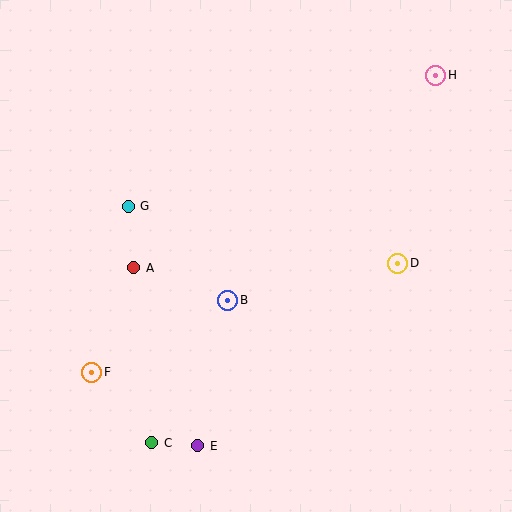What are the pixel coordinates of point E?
Point E is at (198, 446).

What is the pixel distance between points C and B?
The distance between C and B is 162 pixels.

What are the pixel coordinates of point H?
Point H is at (436, 75).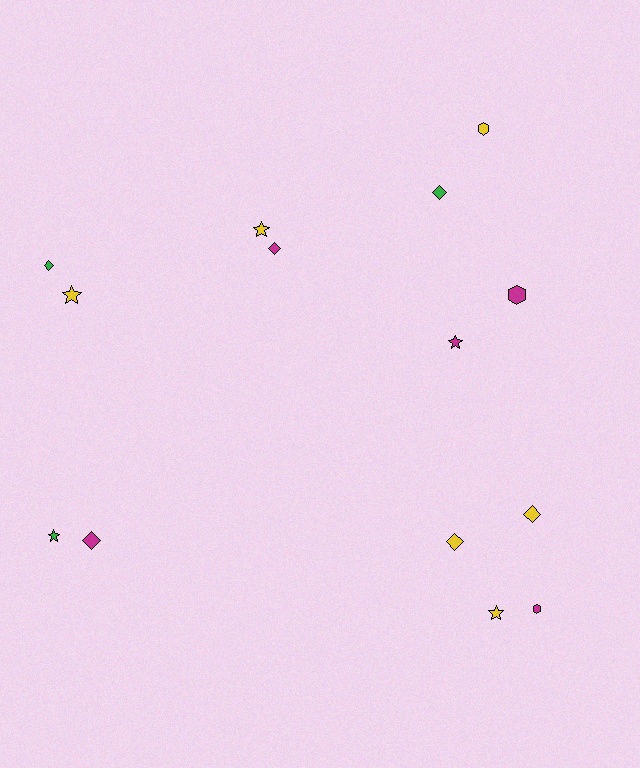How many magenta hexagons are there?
There are 2 magenta hexagons.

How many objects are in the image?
There are 14 objects.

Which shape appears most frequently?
Diamond, with 6 objects.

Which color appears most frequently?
Yellow, with 6 objects.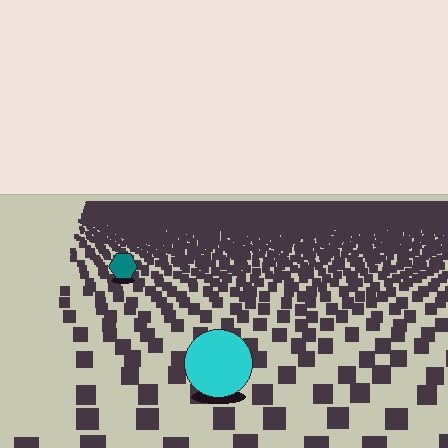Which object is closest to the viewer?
The cyan circle is closest. The texture marks near it are larger and more spread out.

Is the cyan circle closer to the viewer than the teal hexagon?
Yes. The cyan circle is closer — you can tell from the texture gradient: the ground texture is coarser near it.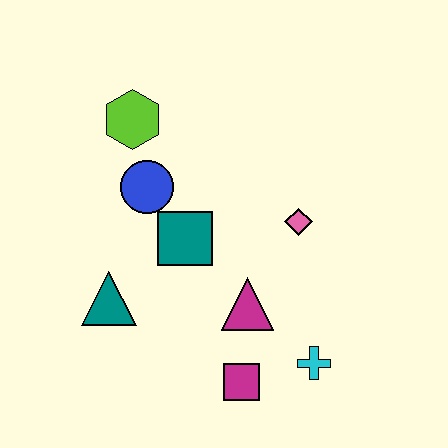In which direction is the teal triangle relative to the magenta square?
The teal triangle is to the left of the magenta square.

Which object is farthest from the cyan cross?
The lime hexagon is farthest from the cyan cross.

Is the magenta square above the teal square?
No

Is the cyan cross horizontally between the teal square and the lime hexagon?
No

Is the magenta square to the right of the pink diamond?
No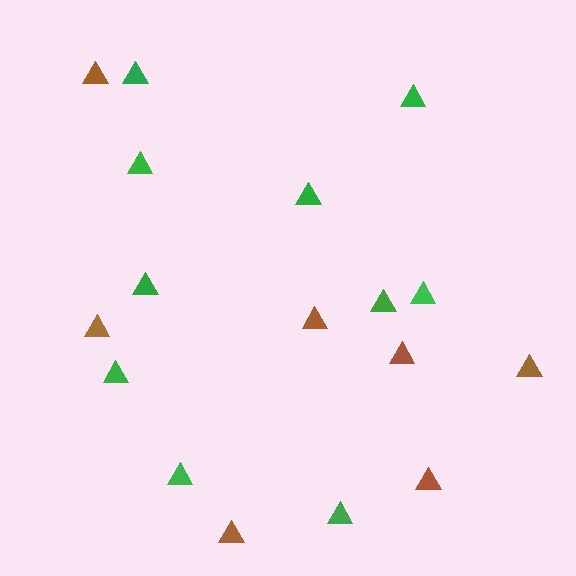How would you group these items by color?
There are 2 groups: one group of brown triangles (7) and one group of green triangles (10).